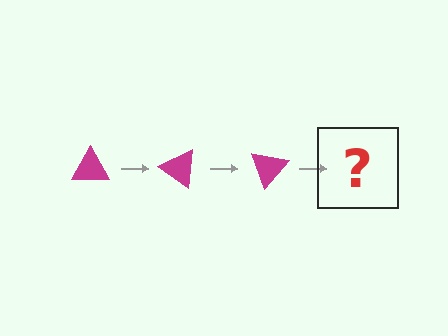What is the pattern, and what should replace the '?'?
The pattern is that the triangle rotates 35 degrees each step. The '?' should be a magenta triangle rotated 105 degrees.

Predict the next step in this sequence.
The next step is a magenta triangle rotated 105 degrees.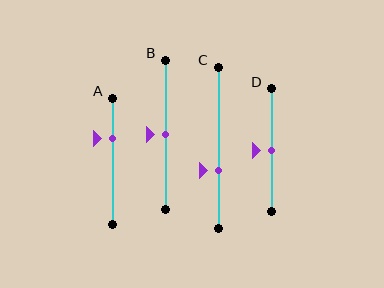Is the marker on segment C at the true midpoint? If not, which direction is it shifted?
No, the marker on segment C is shifted downward by about 15% of the segment length.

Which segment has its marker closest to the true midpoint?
Segment B has its marker closest to the true midpoint.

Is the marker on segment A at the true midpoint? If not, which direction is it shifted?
No, the marker on segment A is shifted upward by about 18% of the segment length.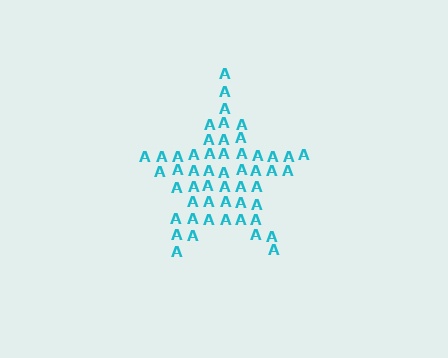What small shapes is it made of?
It is made of small letter A's.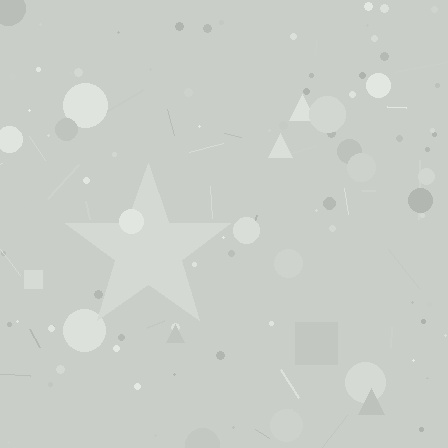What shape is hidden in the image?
A star is hidden in the image.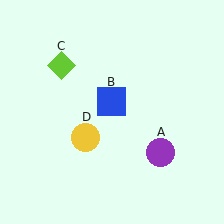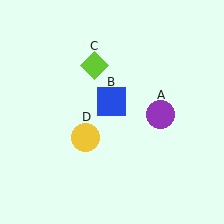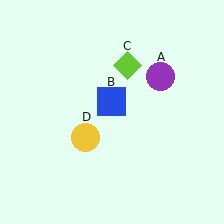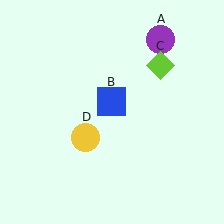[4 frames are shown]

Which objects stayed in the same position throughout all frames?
Blue square (object B) and yellow circle (object D) remained stationary.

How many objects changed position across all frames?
2 objects changed position: purple circle (object A), lime diamond (object C).